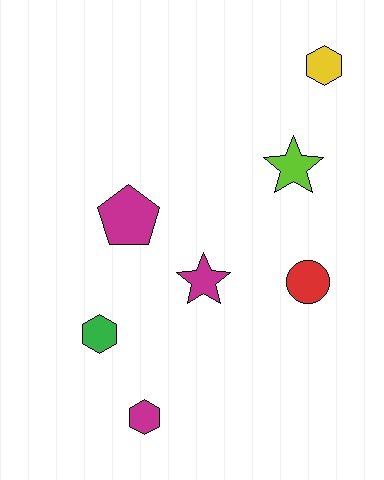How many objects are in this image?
There are 7 objects.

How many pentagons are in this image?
There is 1 pentagon.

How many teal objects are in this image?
There are no teal objects.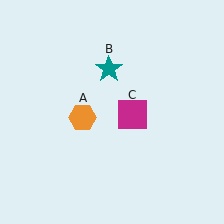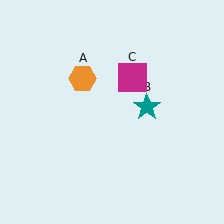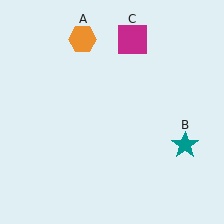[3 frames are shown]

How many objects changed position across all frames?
3 objects changed position: orange hexagon (object A), teal star (object B), magenta square (object C).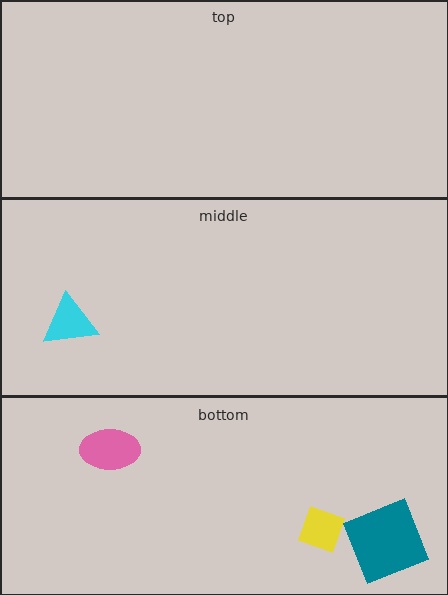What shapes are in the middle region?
The cyan triangle.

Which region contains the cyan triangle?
The middle region.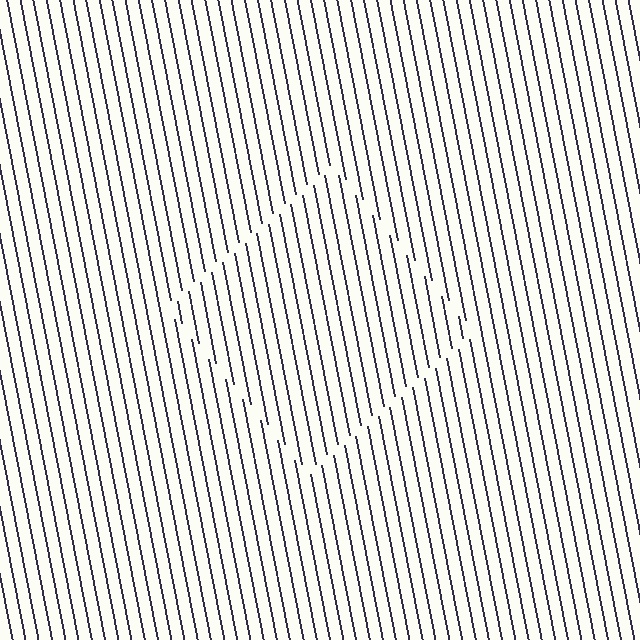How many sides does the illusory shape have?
4 sides — the line-ends trace a square.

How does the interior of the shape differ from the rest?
The interior of the shape contains the same grating, shifted by half a period — the contour is defined by the phase discontinuity where line-ends from the inner and outer gratings abut.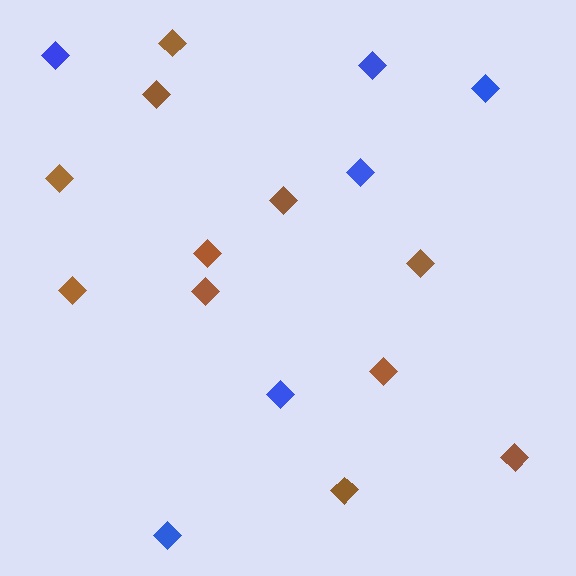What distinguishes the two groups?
There are 2 groups: one group of blue diamonds (6) and one group of brown diamonds (11).